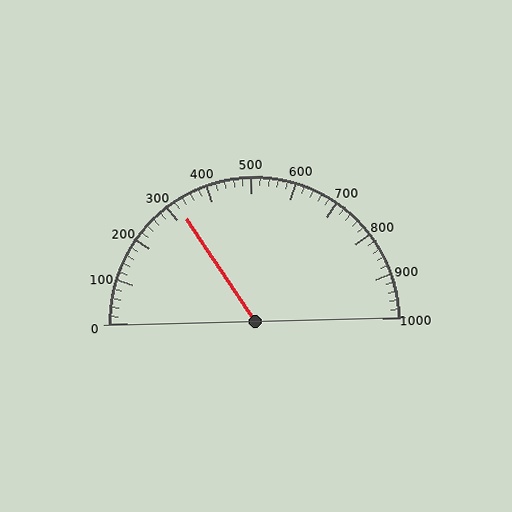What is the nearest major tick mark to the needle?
The nearest major tick mark is 300.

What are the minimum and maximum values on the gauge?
The gauge ranges from 0 to 1000.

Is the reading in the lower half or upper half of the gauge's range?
The reading is in the lower half of the range (0 to 1000).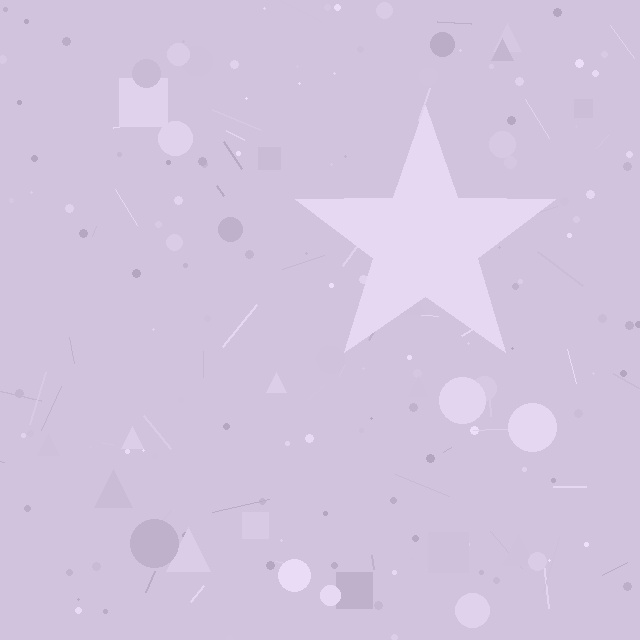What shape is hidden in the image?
A star is hidden in the image.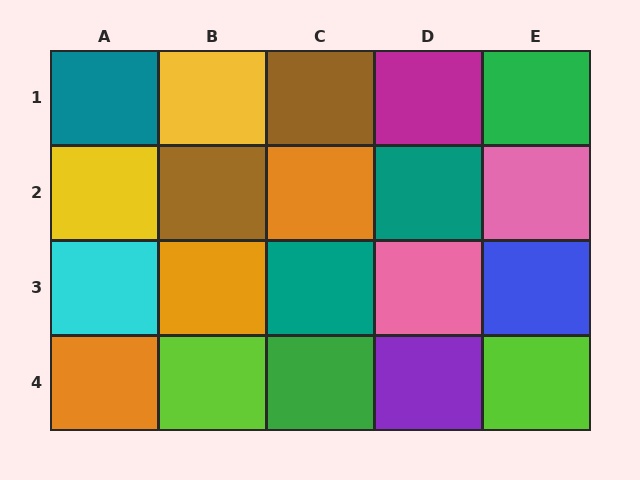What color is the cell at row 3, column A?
Cyan.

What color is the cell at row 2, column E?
Pink.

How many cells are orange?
3 cells are orange.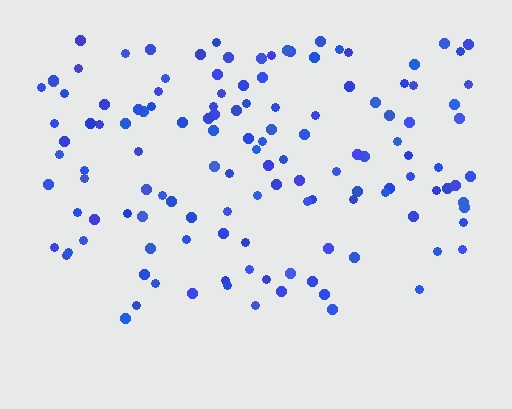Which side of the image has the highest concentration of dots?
The top.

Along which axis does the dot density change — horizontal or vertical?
Vertical.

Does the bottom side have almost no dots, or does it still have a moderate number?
Still a moderate number, just noticeably fewer than the top.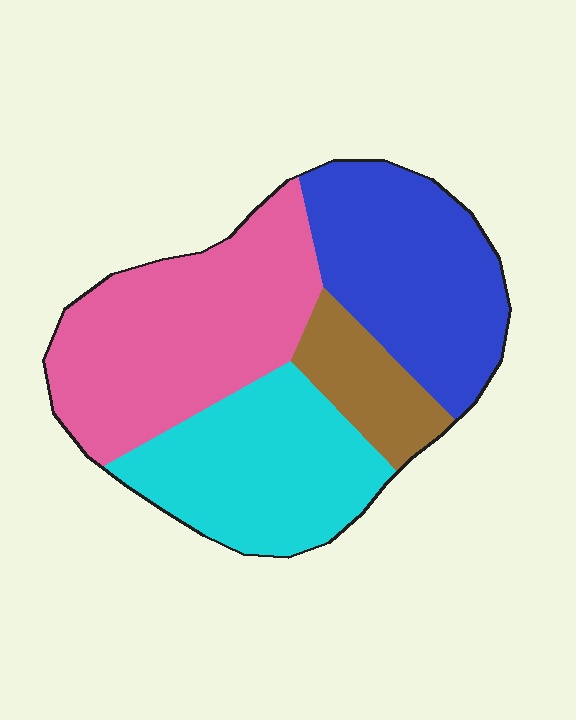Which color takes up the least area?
Brown, at roughly 10%.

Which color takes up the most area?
Pink, at roughly 35%.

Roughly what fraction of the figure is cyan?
Cyan covers around 25% of the figure.